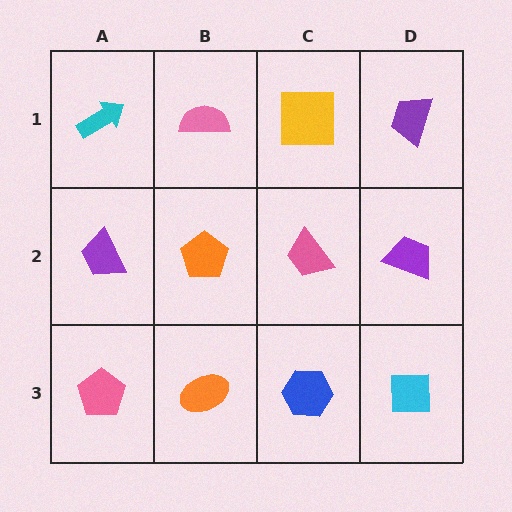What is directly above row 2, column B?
A pink semicircle.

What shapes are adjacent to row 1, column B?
An orange pentagon (row 2, column B), a cyan arrow (row 1, column A), a yellow square (row 1, column C).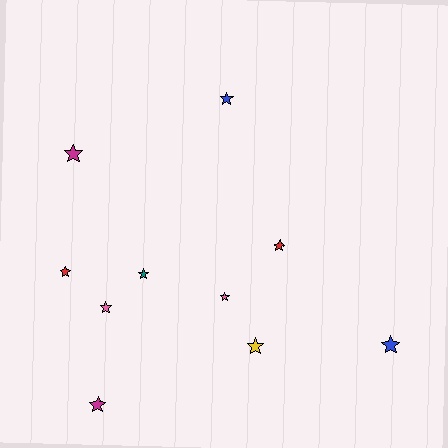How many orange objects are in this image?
There are no orange objects.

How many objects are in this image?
There are 10 objects.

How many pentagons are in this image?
There are no pentagons.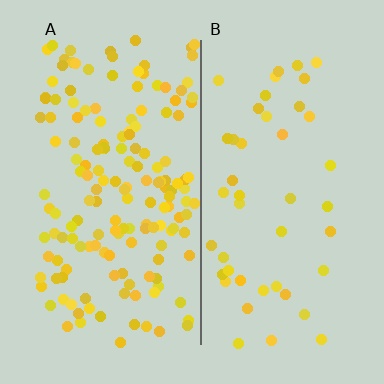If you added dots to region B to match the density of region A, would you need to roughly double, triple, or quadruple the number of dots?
Approximately quadruple.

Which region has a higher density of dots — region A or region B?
A (the left).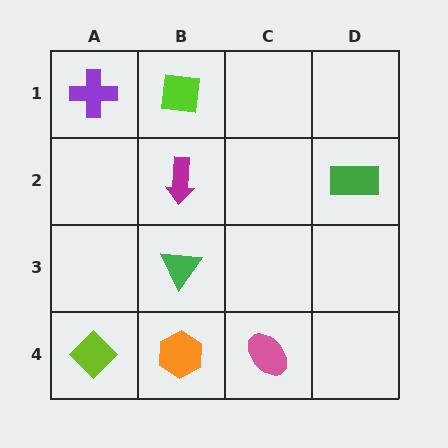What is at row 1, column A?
A purple cross.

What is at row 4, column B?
An orange hexagon.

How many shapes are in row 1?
2 shapes.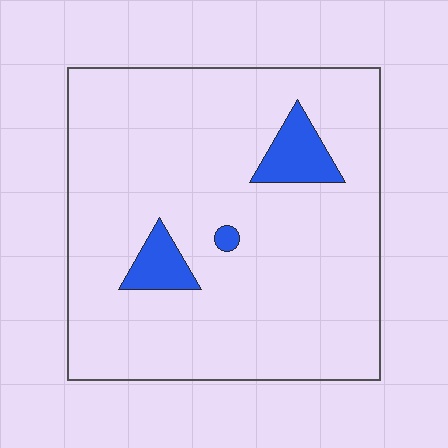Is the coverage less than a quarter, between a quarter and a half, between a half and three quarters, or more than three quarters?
Less than a quarter.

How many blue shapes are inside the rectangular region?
3.